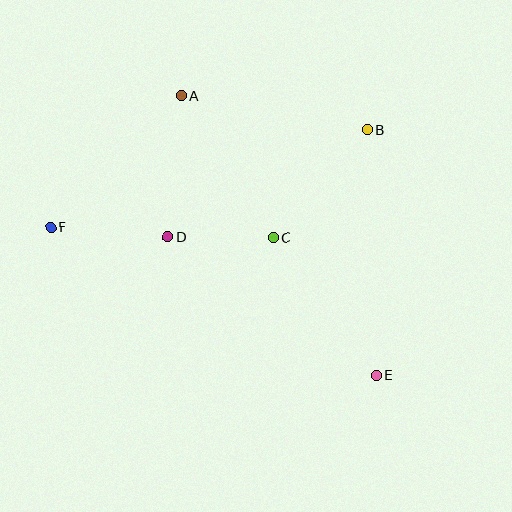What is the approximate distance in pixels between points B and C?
The distance between B and C is approximately 143 pixels.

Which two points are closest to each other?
Points C and D are closest to each other.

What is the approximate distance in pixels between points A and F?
The distance between A and F is approximately 186 pixels.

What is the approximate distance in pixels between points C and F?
The distance between C and F is approximately 222 pixels.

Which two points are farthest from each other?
Points E and F are farthest from each other.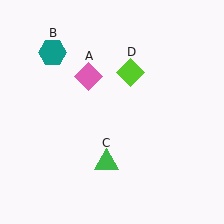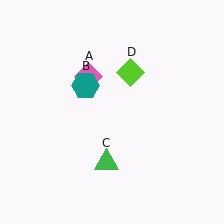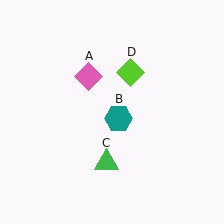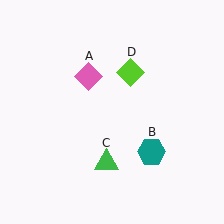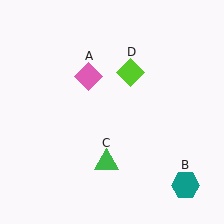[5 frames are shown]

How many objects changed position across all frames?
1 object changed position: teal hexagon (object B).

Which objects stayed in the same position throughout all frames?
Pink diamond (object A) and green triangle (object C) and lime diamond (object D) remained stationary.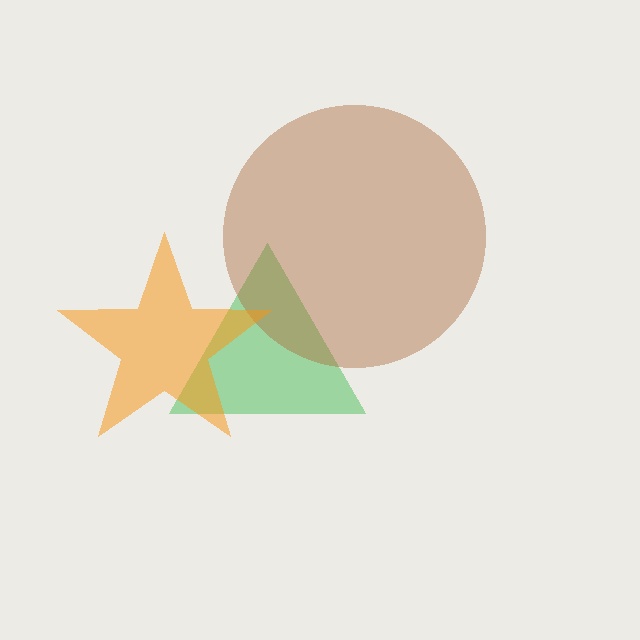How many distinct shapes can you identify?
There are 3 distinct shapes: a green triangle, a brown circle, an orange star.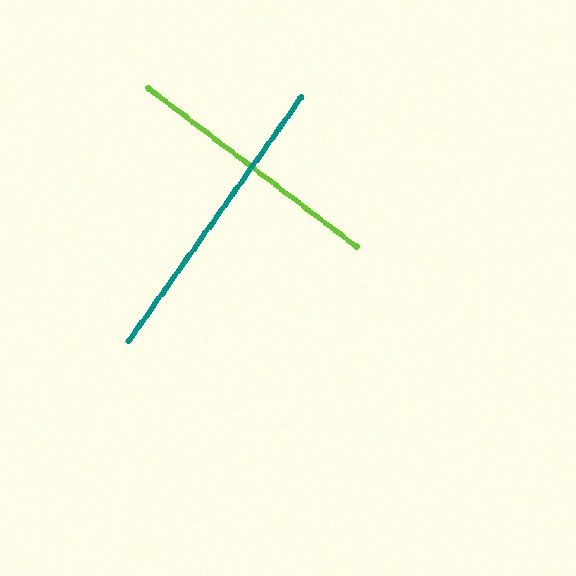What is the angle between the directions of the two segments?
Approximately 88 degrees.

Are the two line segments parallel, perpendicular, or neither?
Perpendicular — they meet at approximately 88°.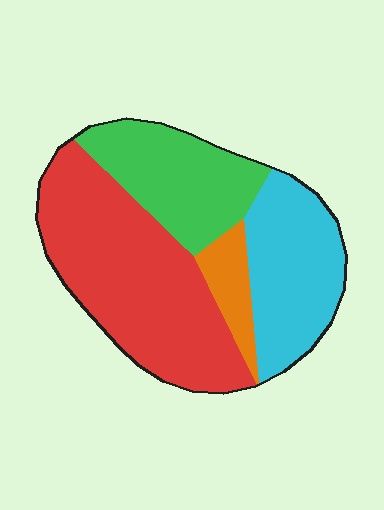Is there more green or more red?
Red.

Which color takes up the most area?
Red, at roughly 45%.